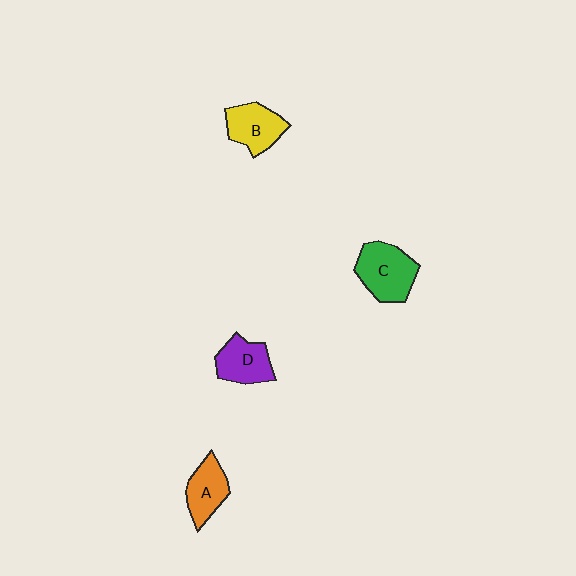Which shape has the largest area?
Shape C (green).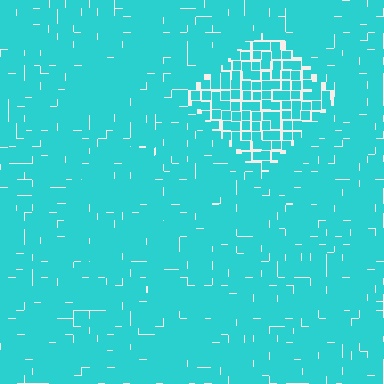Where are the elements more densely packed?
The elements are more densely packed outside the diamond boundary.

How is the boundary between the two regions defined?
The boundary is defined by a change in element density (approximately 1.5x ratio). All elements are the same color, size, and shape.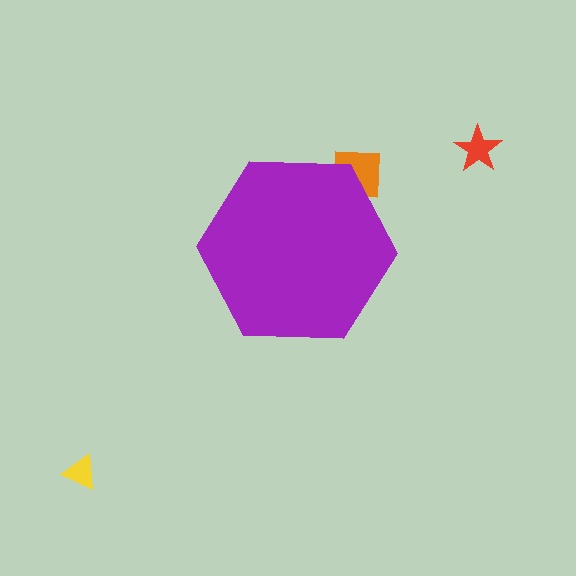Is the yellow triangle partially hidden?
No, the yellow triangle is fully visible.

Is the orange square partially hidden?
Yes, the orange square is partially hidden behind the purple hexagon.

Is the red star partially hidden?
No, the red star is fully visible.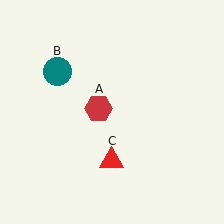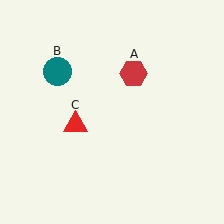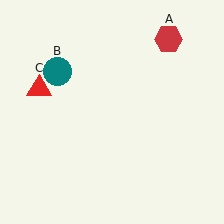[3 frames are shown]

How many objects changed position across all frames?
2 objects changed position: red hexagon (object A), red triangle (object C).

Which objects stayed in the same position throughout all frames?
Teal circle (object B) remained stationary.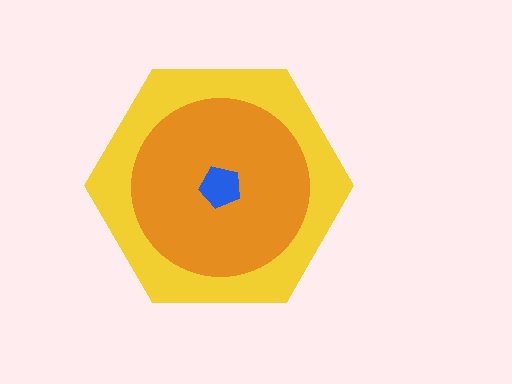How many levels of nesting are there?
3.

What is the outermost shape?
The yellow hexagon.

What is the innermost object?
The blue pentagon.